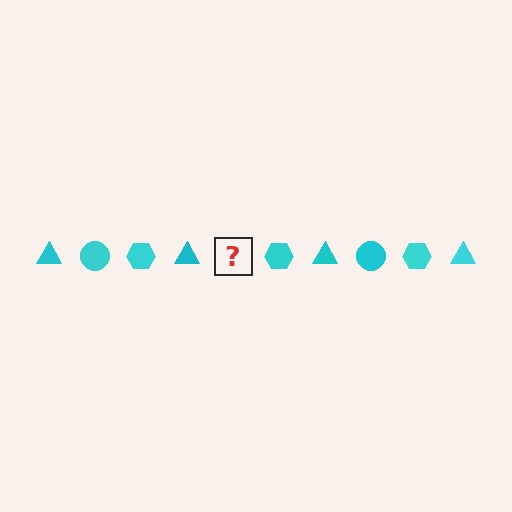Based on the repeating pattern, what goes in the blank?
The blank should be a cyan circle.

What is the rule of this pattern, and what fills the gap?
The rule is that the pattern cycles through triangle, circle, hexagon shapes in cyan. The gap should be filled with a cyan circle.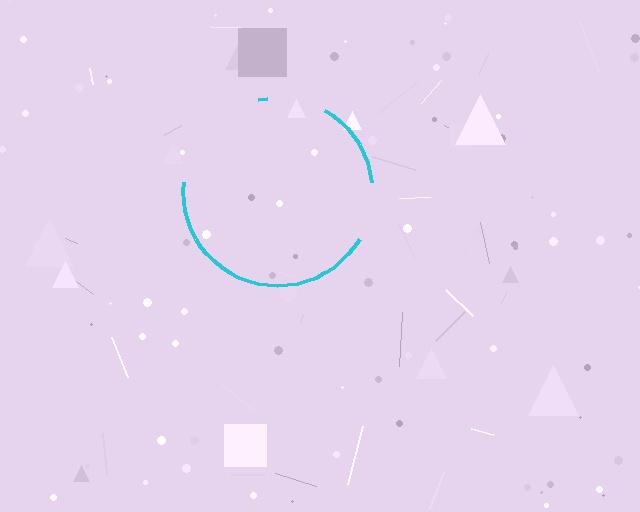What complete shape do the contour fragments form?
The contour fragments form a circle.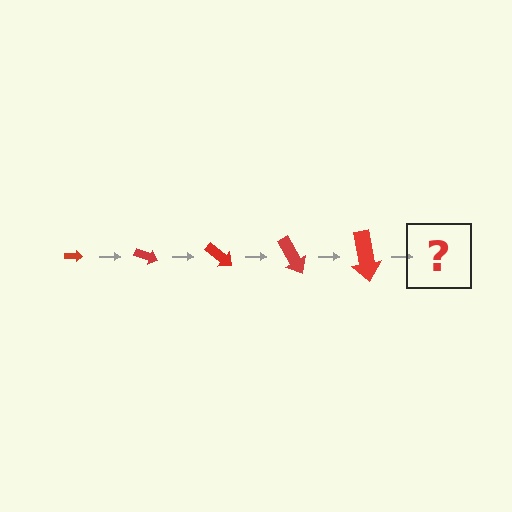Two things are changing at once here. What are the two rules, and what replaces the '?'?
The two rules are that the arrow grows larger each step and it rotates 20 degrees each step. The '?' should be an arrow, larger than the previous one and rotated 100 degrees from the start.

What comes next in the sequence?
The next element should be an arrow, larger than the previous one and rotated 100 degrees from the start.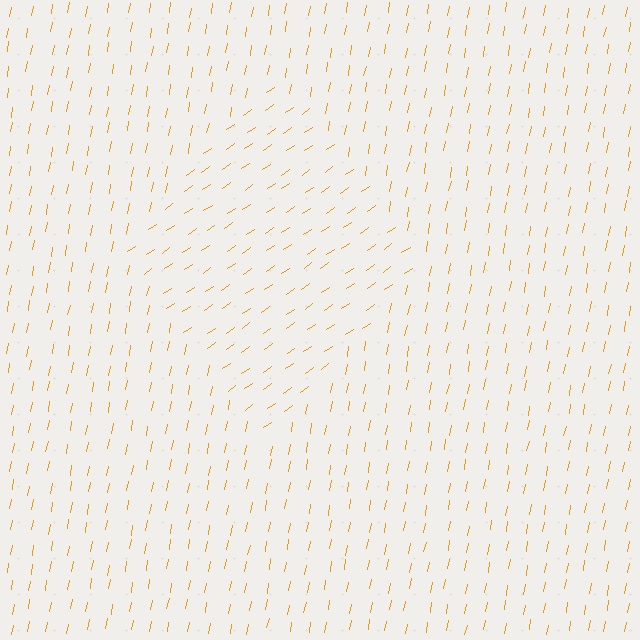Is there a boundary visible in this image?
Yes, there is a texture boundary formed by a change in line orientation.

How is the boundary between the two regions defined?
The boundary is defined purely by a change in line orientation (approximately 45 degrees difference). All lines are the same color and thickness.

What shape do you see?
I see a diamond.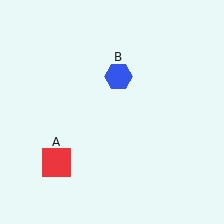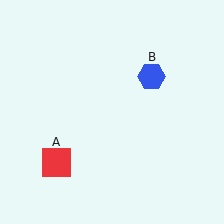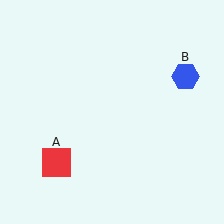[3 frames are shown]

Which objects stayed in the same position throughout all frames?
Red square (object A) remained stationary.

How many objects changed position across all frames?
1 object changed position: blue hexagon (object B).